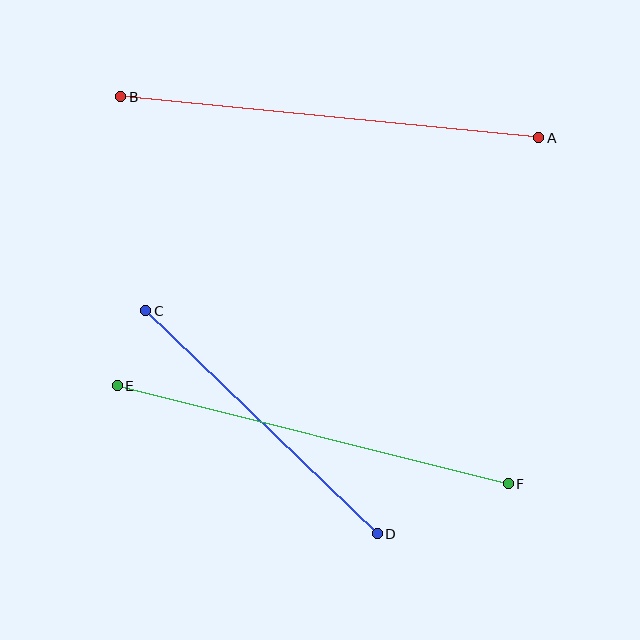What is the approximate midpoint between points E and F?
The midpoint is at approximately (313, 435) pixels.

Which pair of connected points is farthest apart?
Points A and B are farthest apart.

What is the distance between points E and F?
The distance is approximately 403 pixels.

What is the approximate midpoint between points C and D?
The midpoint is at approximately (261, 422) pixels.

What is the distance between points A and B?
The distance is approximately 420 pixels.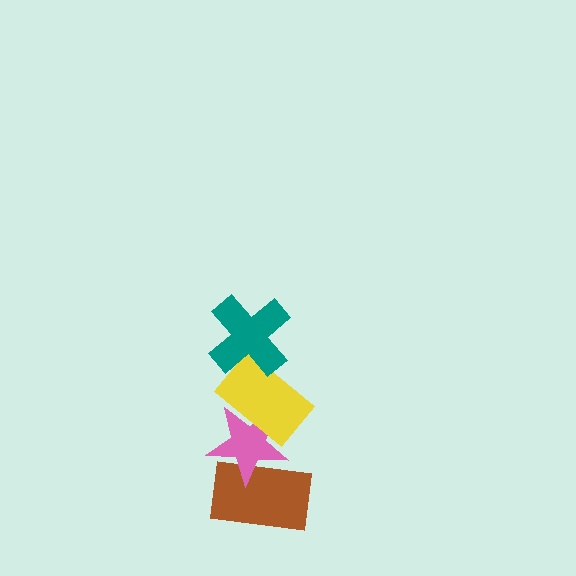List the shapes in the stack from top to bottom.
From top to bottom: the teal cross, the yellow rectangle, the pink star, the brown rectangle.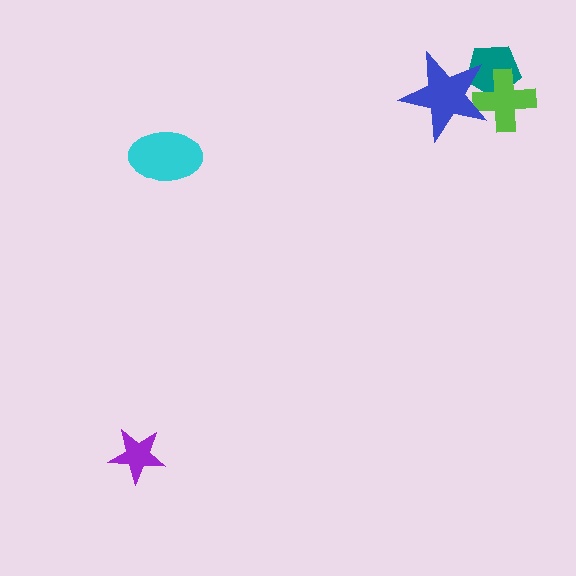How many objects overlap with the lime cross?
2 objects overlap with the lime cross.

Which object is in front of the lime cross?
The blue star is in front of the lime cross.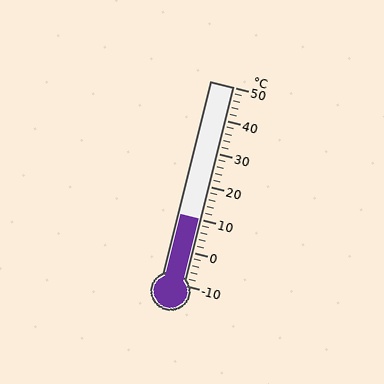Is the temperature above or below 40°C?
The temperature is below 40°C.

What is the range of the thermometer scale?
The thermometer scale ranges from -10°C to 50°C.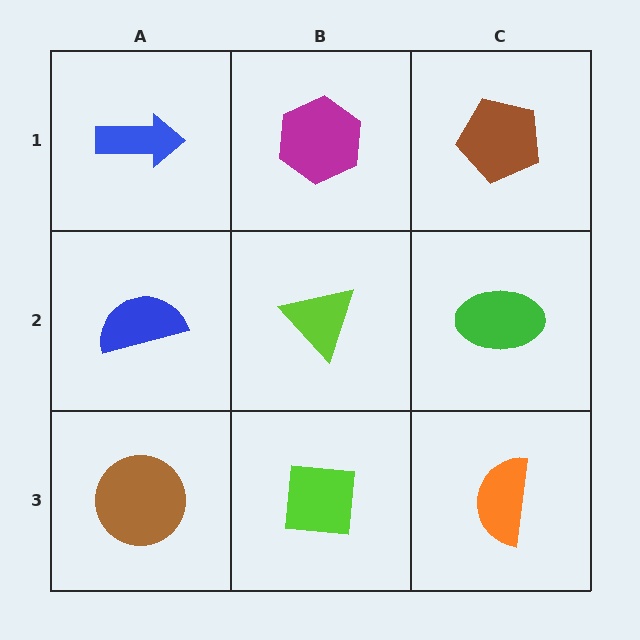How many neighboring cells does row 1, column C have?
2.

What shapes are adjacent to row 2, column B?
A magenta hexagon (row 1, column B), a lime square (row 3, column B), a blue semicircle (row 2, column A), a green ellipse (row 2, column C).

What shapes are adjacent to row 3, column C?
A green ellipse (row 2, column C), a lime square (row 3, column B).